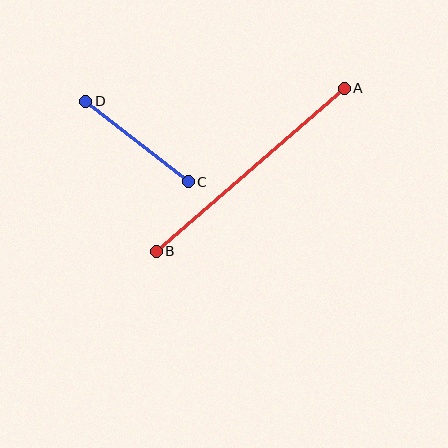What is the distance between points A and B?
The distance is approximately 249 pixels.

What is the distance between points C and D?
The distance is approximately 130 pixels.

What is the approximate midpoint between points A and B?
The midpoint is at approximately (250, 170) pixels.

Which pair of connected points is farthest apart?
Points A and B are farthest apart.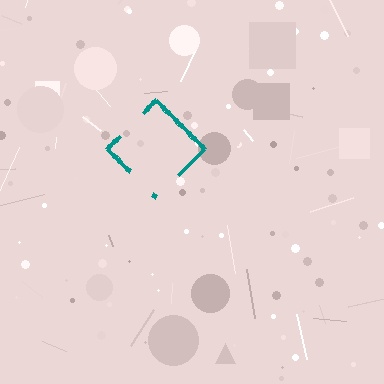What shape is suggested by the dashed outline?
The dashed outline suggests a diamond.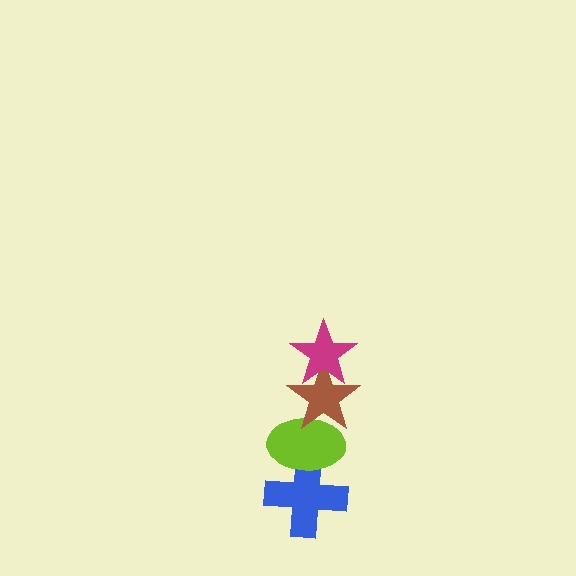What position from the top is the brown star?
The brown star is 2nd from the top.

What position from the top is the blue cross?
The blue cross is 4th from the top.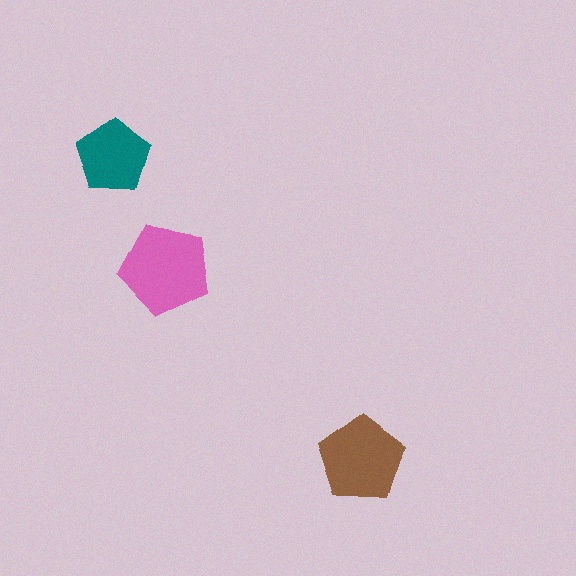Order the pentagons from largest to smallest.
the pink one, the brown one, the teal one.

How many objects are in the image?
There are 3 objects in the image.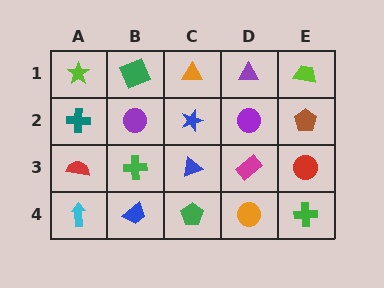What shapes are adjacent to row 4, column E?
A red circle (row 3, column E), an orange circle (row 4, column D).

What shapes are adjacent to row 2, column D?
A purple triangle (row 1, column D), a magenta rectangle (row 3, column D), a blue star (row 2, column C), a brown pentagon (row 2, column E).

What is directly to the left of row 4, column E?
An orange circle.